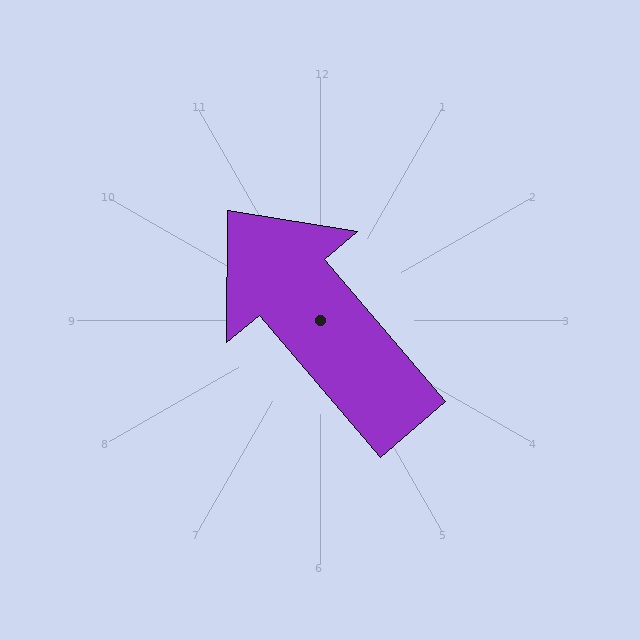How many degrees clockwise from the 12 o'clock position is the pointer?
Approximately 320 degrees.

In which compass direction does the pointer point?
Northwest.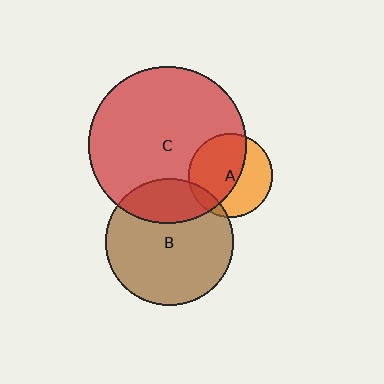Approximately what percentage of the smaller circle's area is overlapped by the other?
Approximately 25%.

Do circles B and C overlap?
Yes.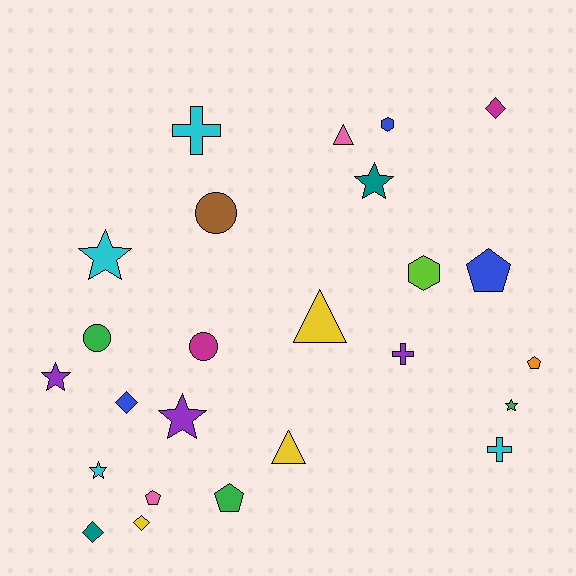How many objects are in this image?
There are 25 objects.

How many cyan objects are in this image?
There are 4 cyan objects.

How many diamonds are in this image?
There are 4 diamonds.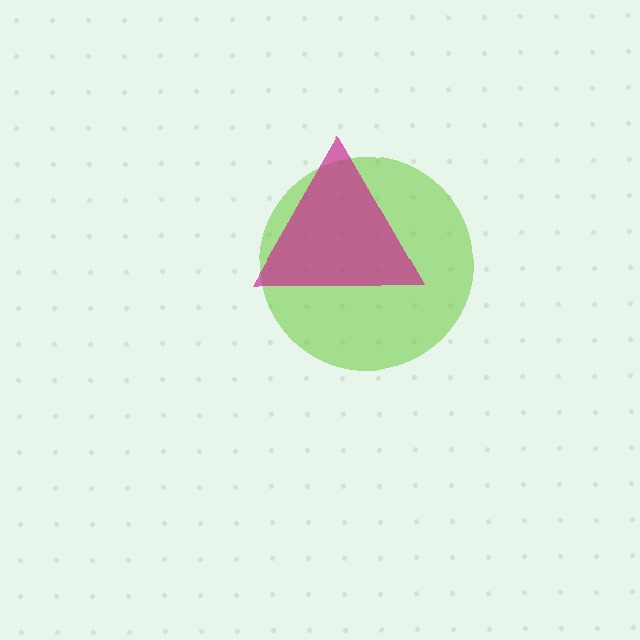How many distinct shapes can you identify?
There are 2 distinct shapes: a lime circle, a magenta triangle.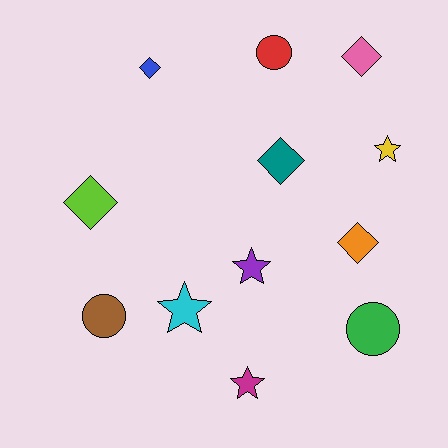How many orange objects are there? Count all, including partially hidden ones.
There is 1 orange object.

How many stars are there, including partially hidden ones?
There are 4 stars.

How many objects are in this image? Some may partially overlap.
There are 12 objects.